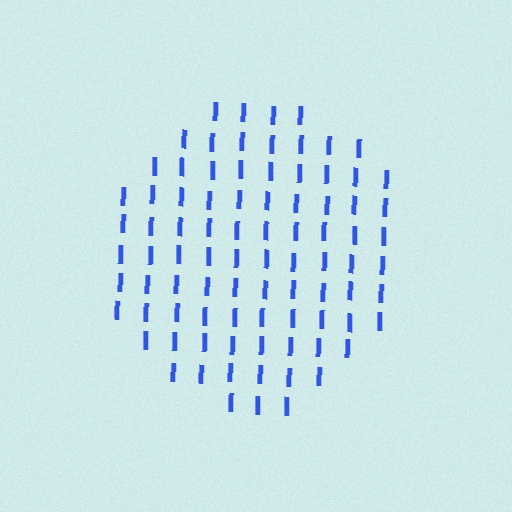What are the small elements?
The small elements are letter I's.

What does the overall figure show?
The overall figure shows a circle.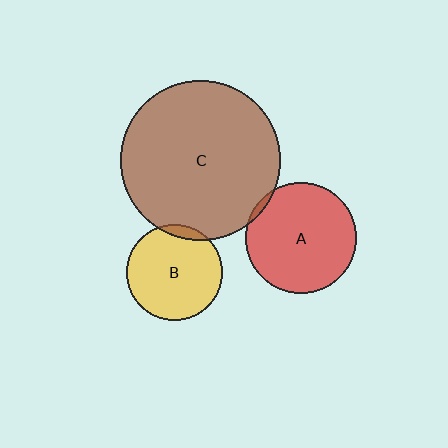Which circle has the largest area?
Circle C (brown).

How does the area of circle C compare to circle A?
Approximately 2.1 times.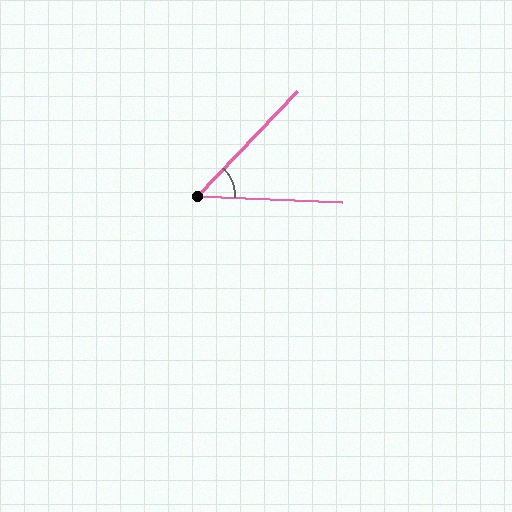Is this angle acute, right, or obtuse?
It is acute.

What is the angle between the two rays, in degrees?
Approximately 49 degrees.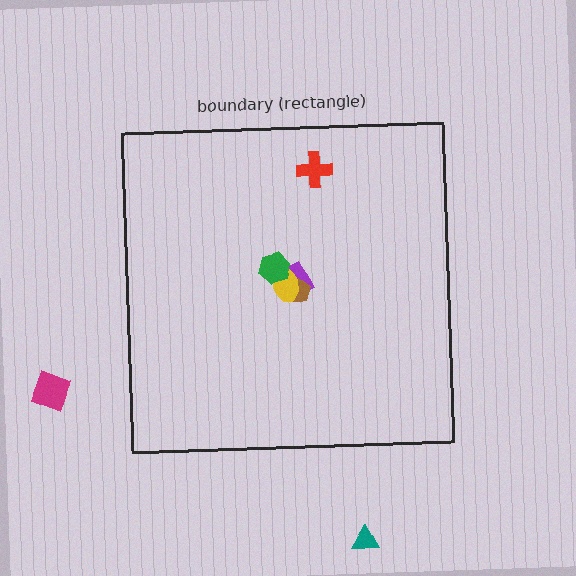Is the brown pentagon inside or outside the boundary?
Inside.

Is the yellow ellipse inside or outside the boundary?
Inside.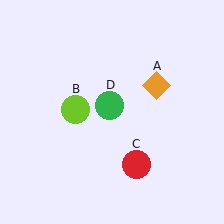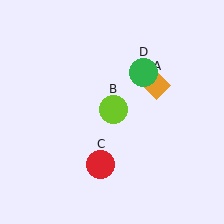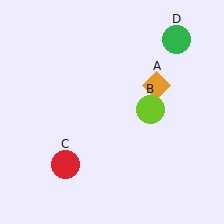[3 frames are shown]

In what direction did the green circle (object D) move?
The green circle (object D) moved up and to the right.